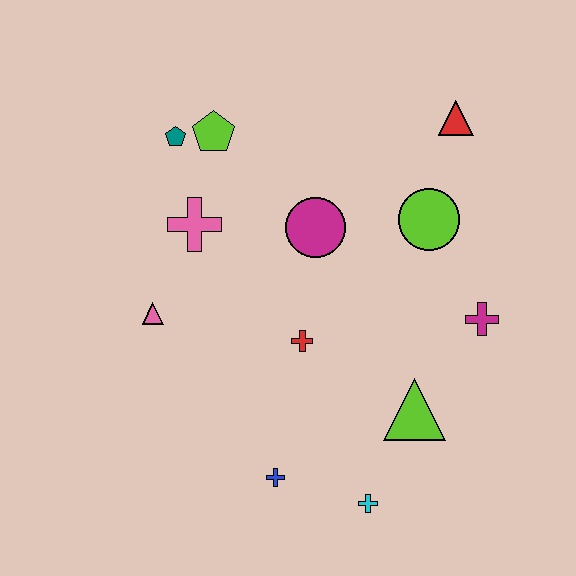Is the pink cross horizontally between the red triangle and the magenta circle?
No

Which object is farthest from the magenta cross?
The teal pentagon is farthest from the magenta cross.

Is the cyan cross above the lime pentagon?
No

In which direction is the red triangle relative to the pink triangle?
The red triangle is to the right of the pink triangle.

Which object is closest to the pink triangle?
The pink cross is closest to the pink triangle.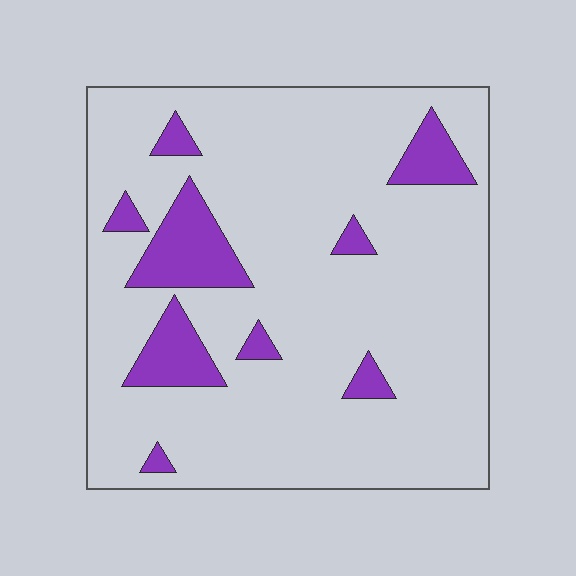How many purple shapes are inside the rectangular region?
9.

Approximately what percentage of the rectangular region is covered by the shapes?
Approximately 15%.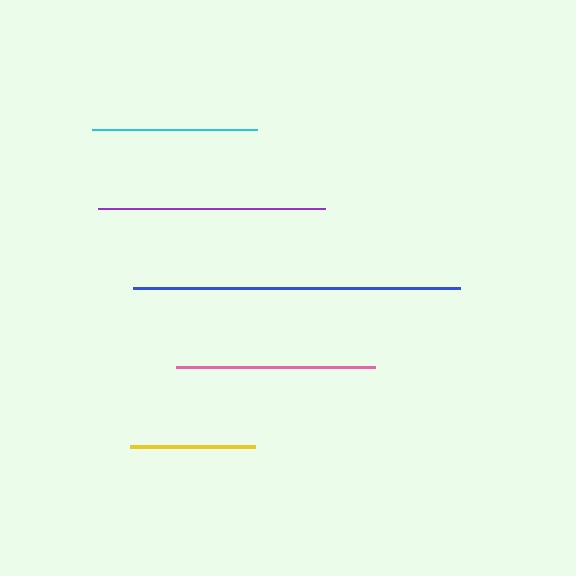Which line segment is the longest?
The blue line is the longest at approximately 327 pixels.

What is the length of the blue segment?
The blue segment is approximately 327 pixels long.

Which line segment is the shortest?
The yellow line is the shortest at approximately 125 pixels.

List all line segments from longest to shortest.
From longest to shortest: blue, purple, pink, cyan, yellow.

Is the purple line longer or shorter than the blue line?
The blue line is longer than the purple line.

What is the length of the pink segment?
The pink segment is approximately 198 pixels long.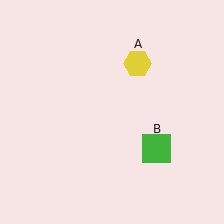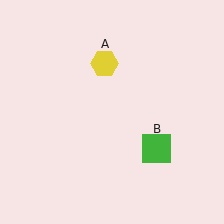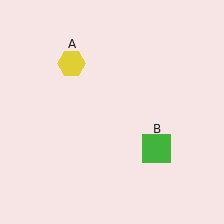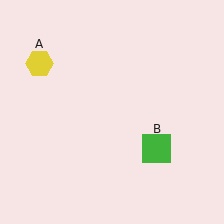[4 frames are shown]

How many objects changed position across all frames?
1 object changed position: yellow hexagon (object A).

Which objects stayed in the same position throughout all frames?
Green square (object B) remained stationary.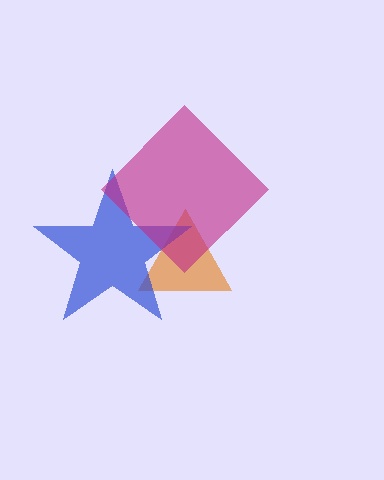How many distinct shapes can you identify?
There are 3 distinct shapes: an orange triangle, a blue star, a magenta diamond.